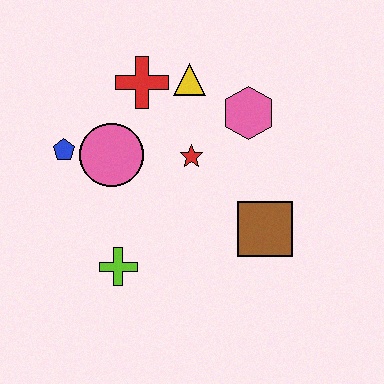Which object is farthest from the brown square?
The blue pentagon is farthest from the brown square.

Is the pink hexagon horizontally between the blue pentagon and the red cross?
No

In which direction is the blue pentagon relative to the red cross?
The blue pentagon is to the left of the red cross.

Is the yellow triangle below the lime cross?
No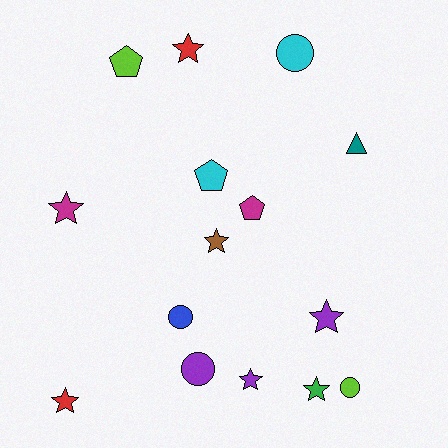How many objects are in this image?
There are 15 objects.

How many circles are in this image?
There are 4 circles.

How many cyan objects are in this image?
There are 2 cyan objects.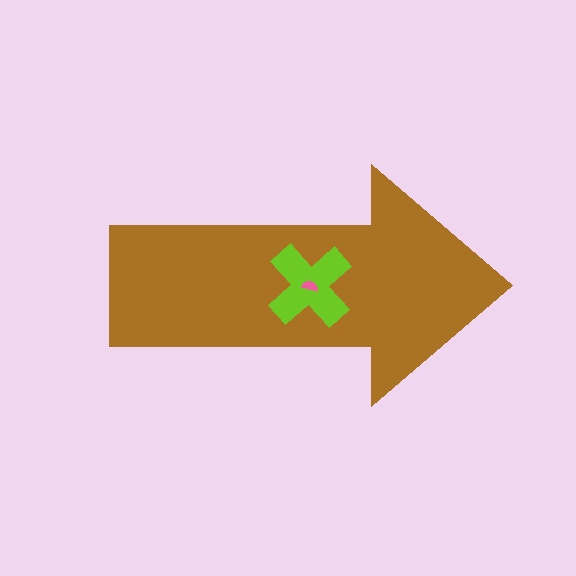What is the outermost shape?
The brown arrow.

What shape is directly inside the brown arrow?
The lime cross.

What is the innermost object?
The pink semicircle.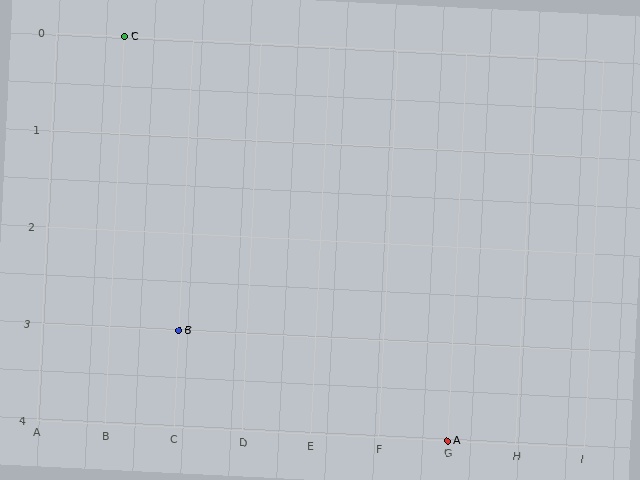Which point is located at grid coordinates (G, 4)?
Point A is at (G, 4).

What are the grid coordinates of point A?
Point A is at grid coordinates (G, 4).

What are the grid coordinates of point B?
Point B is at grid coordinates (C, 3).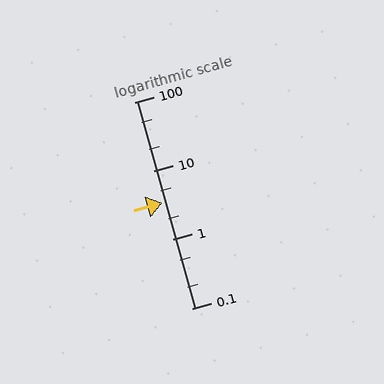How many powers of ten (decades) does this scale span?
The scale spans 3 decades, from 0.1 to 100.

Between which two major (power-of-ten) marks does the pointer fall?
The pointer is between 1 and 10.